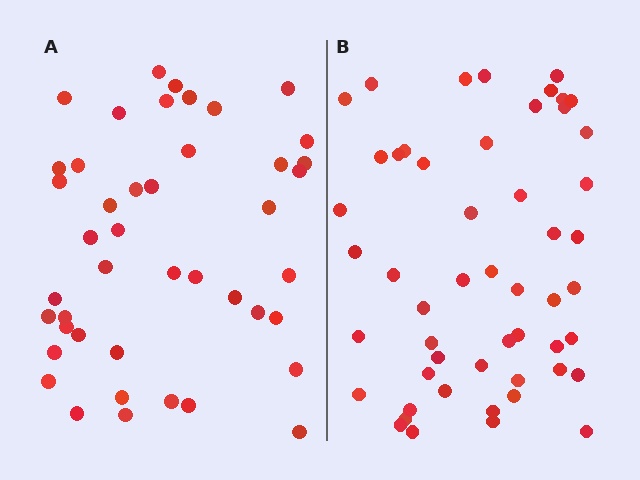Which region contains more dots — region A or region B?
Region B (the right region) has more dots.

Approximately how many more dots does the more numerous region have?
Region B has roughly 8 or so more dots than region A.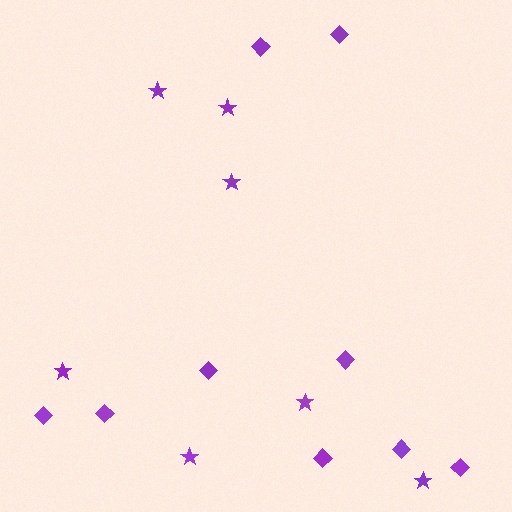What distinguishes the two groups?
There are 2 groups: one group of stars (7) and one group of diamonds (9).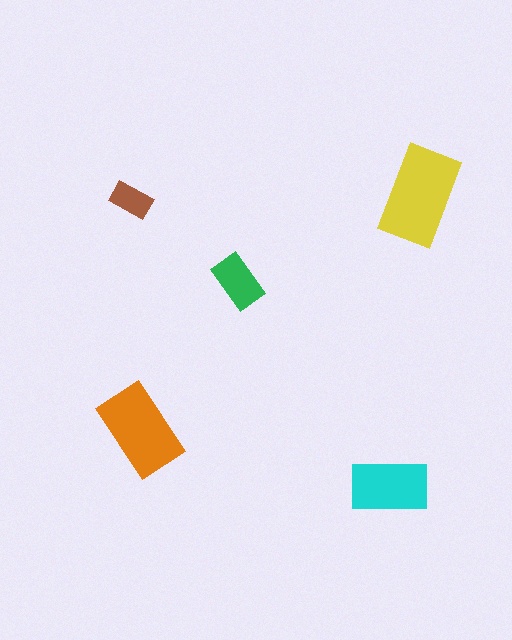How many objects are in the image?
There are 5 objects in the image.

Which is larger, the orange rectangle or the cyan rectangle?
The orange one.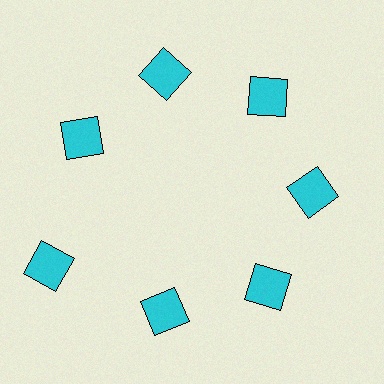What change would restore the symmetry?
The symmetry would be restored by moving it inward, back onto the ring so that all 7 squares sit at equal angles and equal distance from the center.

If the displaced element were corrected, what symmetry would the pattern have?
It would have 7-fold rotational symmetry — the pattern would map onto itself every 51 degrees.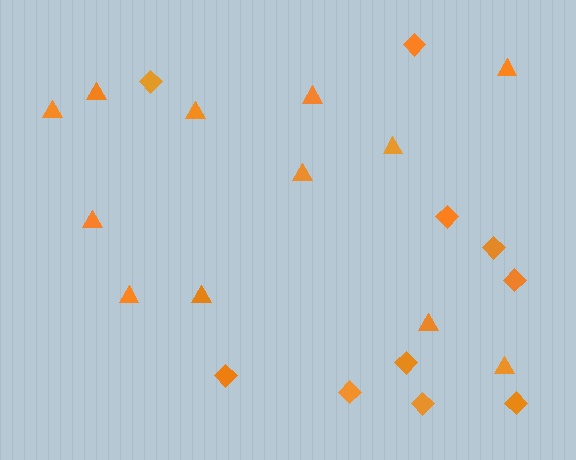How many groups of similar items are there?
There are 2 groups: one group of triangles (12) and one group of diamonds (10).